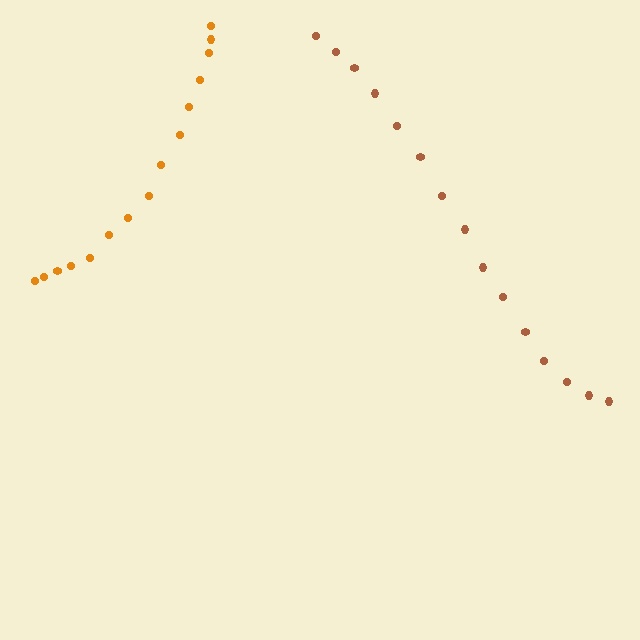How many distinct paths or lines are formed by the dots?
There are 2 distinct paths.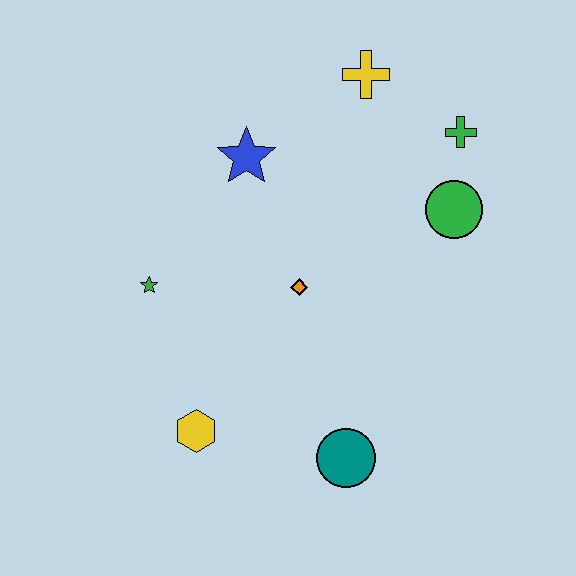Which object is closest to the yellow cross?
The green cross is closest to the yellow cross.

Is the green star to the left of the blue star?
Yes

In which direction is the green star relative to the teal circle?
The green star is to the left of the teal circle.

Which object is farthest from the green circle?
The yellow hexagon is farthest from the green circle.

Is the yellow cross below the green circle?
No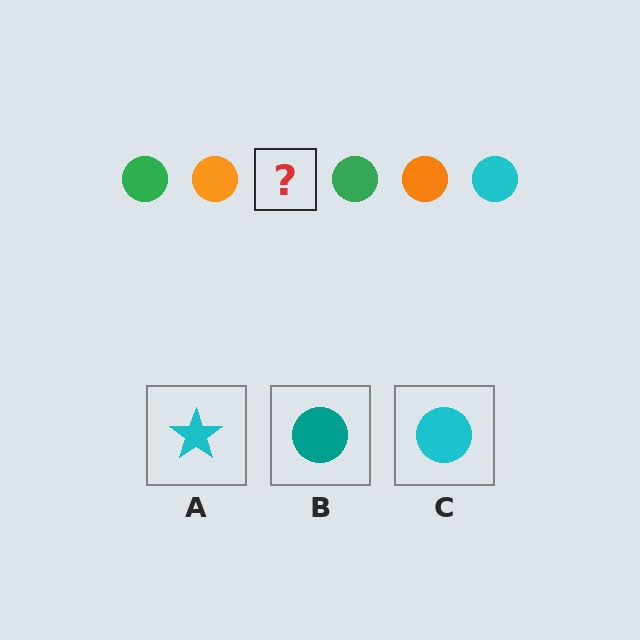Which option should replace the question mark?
Option C.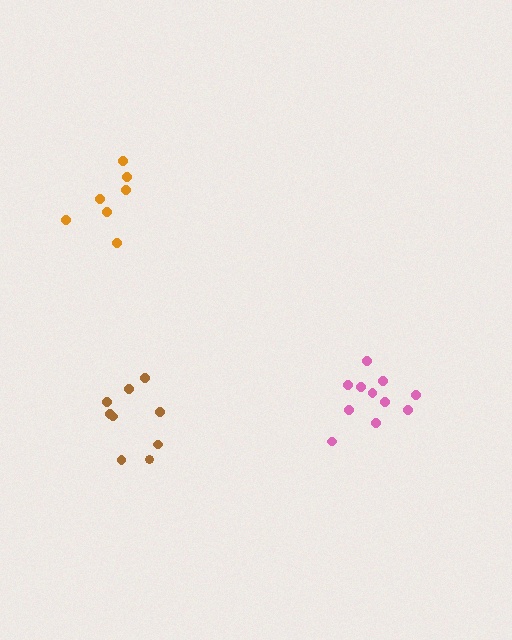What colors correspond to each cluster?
The clusters are colored: brown, orange, pink.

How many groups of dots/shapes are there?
There are 3 groups.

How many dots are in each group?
Group 1: 9 dots, Group 2: 7 dots, Group 3: 11 dots (27 total).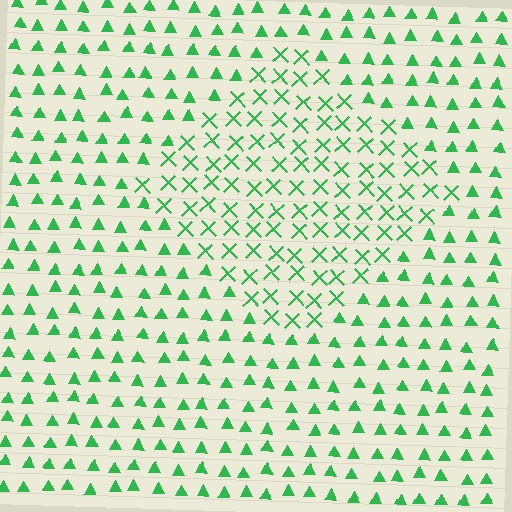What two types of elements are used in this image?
The image uses X marks inside the diamond region and triangles outside it.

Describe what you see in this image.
The image is filled with small green elements arranged in a uniform grid. A diamond-shaped region contains X marks, while the surrounding area contains triangles. The boundary is defined purely by the change in element shape.